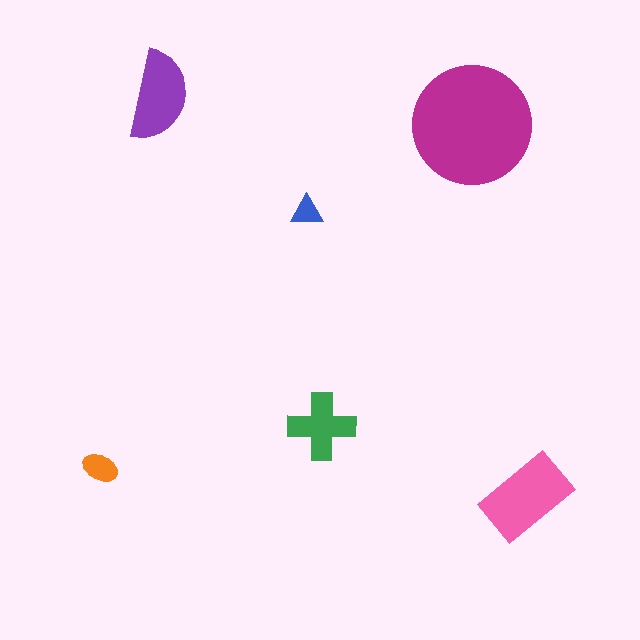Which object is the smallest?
The blue triangle.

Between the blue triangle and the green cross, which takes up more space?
The green cross.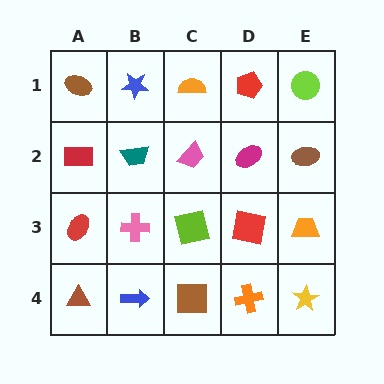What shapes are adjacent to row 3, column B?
A teal trapezoid (row 2, column B), a blue arrow (row 4, column B), a red ellipse (row 3, column A), a lime square (row 3, column C).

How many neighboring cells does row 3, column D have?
4.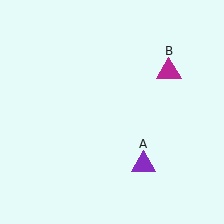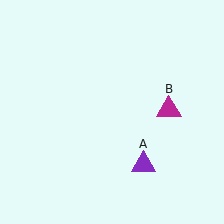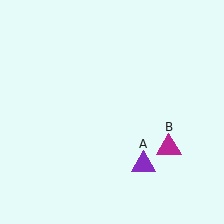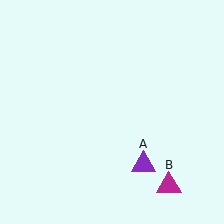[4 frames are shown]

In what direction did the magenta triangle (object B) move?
The magenta triangle (object B) moved down.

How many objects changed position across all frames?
1 object changed position: magenta triangle (object B).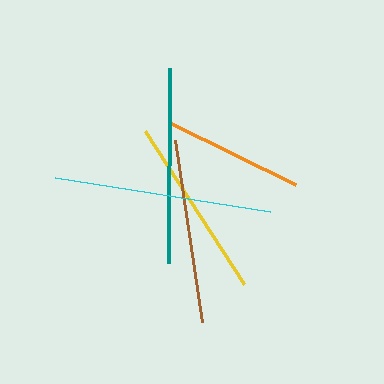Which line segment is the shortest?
The orange line is the shortest at approximately 139 pixels.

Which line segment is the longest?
The cyan line is the longest at approximately 217 pixels.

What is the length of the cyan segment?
The cyan segment is approximately 217 pixels long.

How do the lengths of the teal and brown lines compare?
The teal and brown lines are approximately the same length.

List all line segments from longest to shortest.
From longest to shortest: cyan, teal, brown, yellow, orange.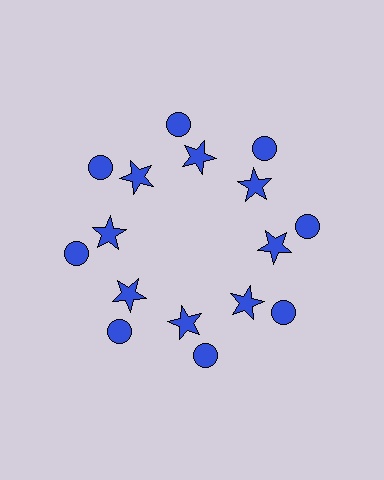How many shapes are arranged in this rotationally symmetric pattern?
There are 16 shapes, arranged in 8 groups of 2.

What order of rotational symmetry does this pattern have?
This pattern has 8-fold rotational symmetry.